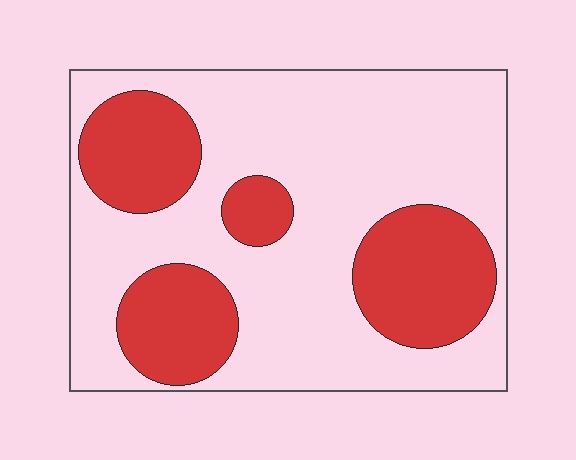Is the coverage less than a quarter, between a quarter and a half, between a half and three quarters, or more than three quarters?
Between a quarter and a half.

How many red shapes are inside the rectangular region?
4.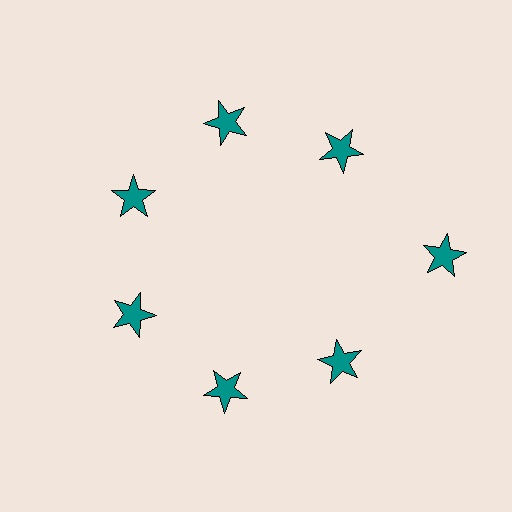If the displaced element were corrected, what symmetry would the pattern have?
It would have 7-fold rotational symmetry — the pattern would map onto itself every 51 degrees.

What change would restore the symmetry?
The symmetry would be restored by moving it inward, back onto the ring so that all 7 stars sit at equal angles and equal distance from the center.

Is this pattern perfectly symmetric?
No. The 7 teal stars are arranged in a ring, but one element near the 3 o'clock position is pushed outward from the center, breaking the 7-fold rotational symmetry.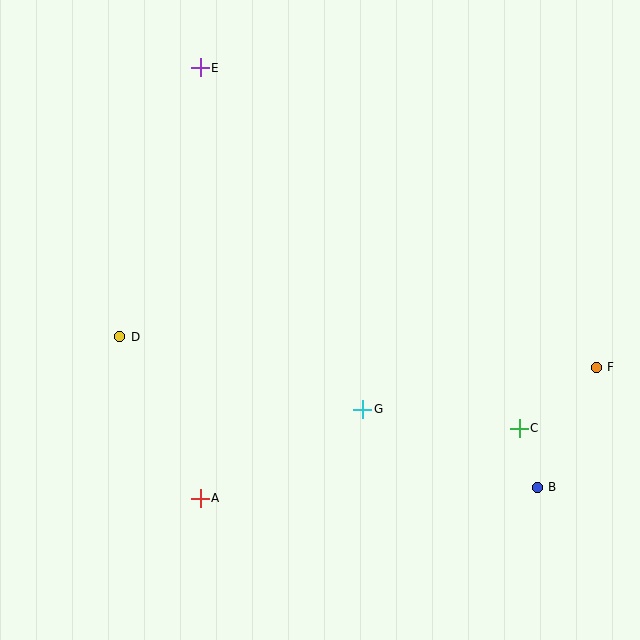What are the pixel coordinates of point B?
Point B is at (537, 487).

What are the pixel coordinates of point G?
Point G is at (363, 409).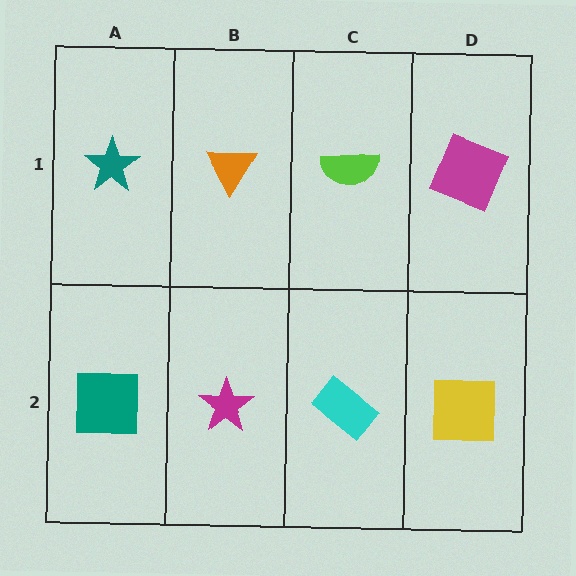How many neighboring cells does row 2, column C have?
3.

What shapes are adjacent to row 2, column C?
A lime semicircle (row 1, column C), a magenta star (row 2, column B), a yellow square (row 2, column D).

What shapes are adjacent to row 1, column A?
A teal square (row 2, column A), an orange triangle (row 1, column B).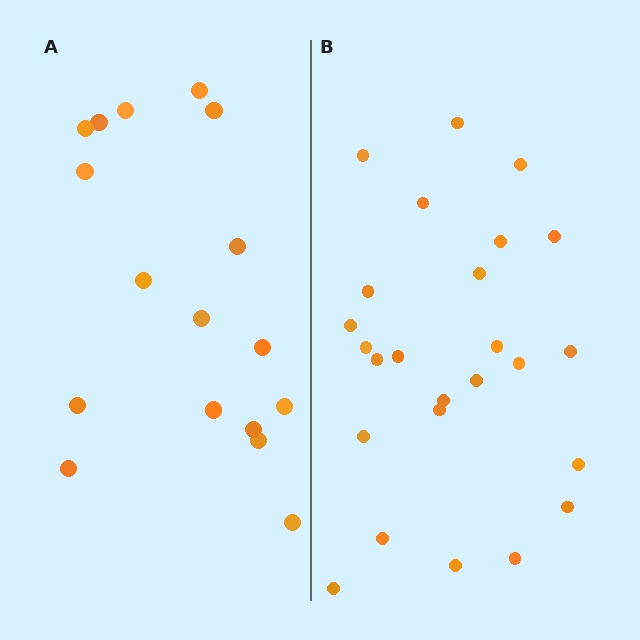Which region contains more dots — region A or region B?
Region B (the right region) has more dots.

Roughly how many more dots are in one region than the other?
Region B has roughly 8 or so more dots than region A.